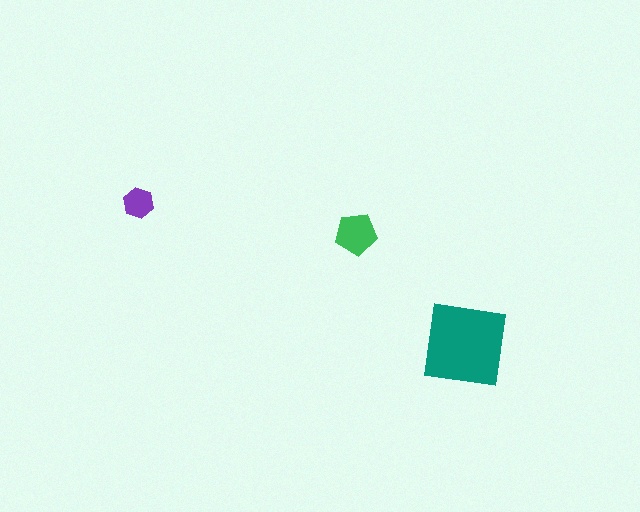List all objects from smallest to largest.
The purple hexagon, the green pentagon, the teal square.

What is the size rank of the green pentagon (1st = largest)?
2nd.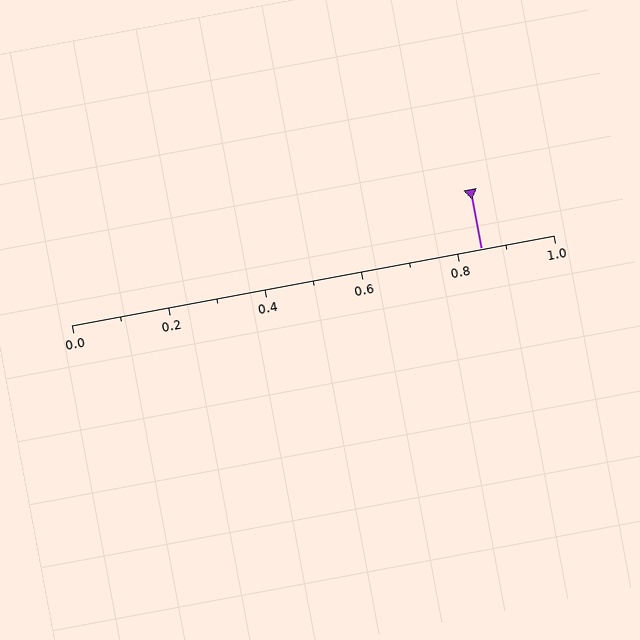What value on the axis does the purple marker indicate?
The marker indicates approximately 0.85.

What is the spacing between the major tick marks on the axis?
The major ticks are spaced 0.2 apart.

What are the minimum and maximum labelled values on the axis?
The axis runs from 0.0 to 1.0.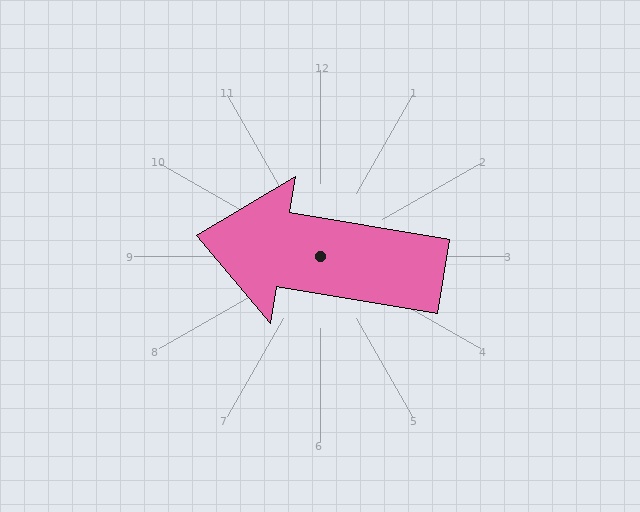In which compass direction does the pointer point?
West.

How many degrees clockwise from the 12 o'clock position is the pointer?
Approximately 279 degrees.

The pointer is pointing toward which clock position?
Roughly 9 o'clock.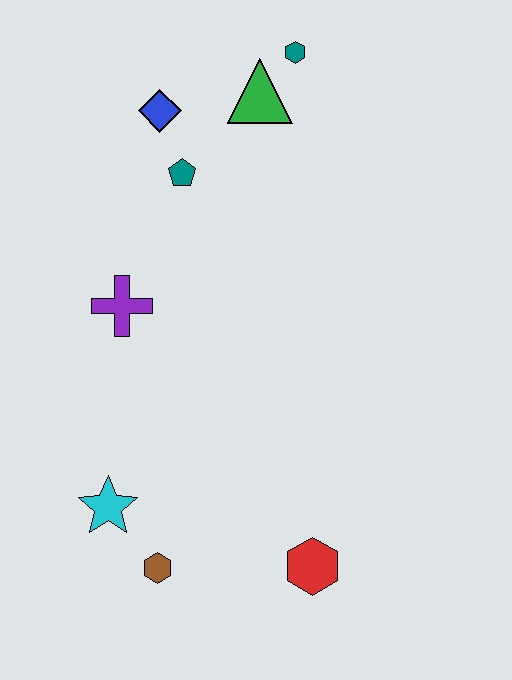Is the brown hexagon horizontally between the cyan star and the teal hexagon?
Yes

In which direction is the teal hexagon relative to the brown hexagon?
The teal hexagon is above the brown hexagon.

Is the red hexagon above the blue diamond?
No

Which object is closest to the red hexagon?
The brown hexagon is closest to the red hexagon.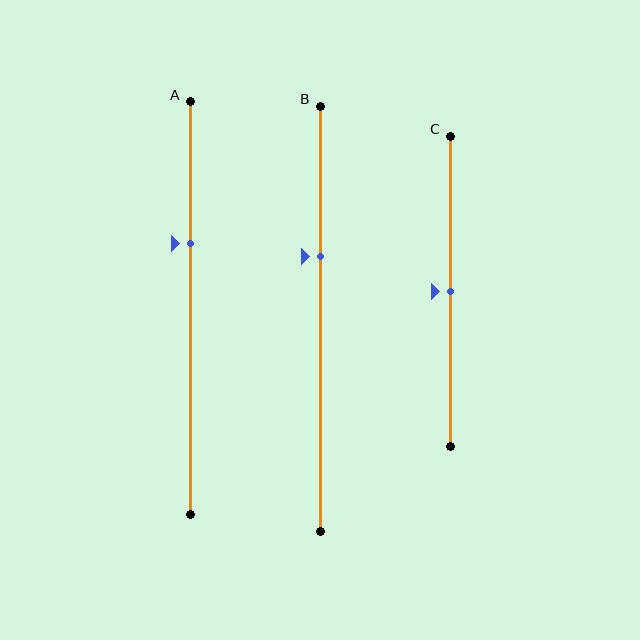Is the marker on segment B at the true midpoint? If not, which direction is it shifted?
No, the marker on segment B is shifted upward by about 15% of the segment length.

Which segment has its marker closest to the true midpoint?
Segment C has its marker closest to the true midpoint.